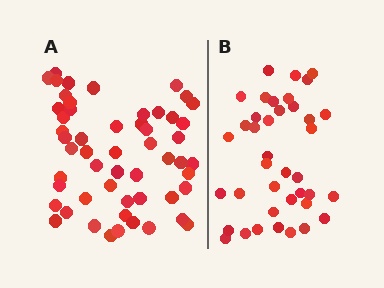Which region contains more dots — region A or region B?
Region A (the left region) has more dots.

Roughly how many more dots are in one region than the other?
Region A has approximately 15 more dots than region B.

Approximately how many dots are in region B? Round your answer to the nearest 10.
About 40 dots. (The exact count is 39, which rounds to 40.)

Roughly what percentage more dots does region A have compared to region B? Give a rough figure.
About 40% more.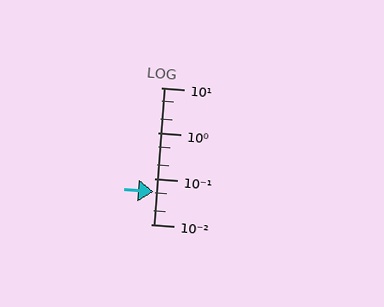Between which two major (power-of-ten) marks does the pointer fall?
The pointer is between 0.01 and 0.1.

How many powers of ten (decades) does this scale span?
The scale spans 3 decades, from 0.01 to 10.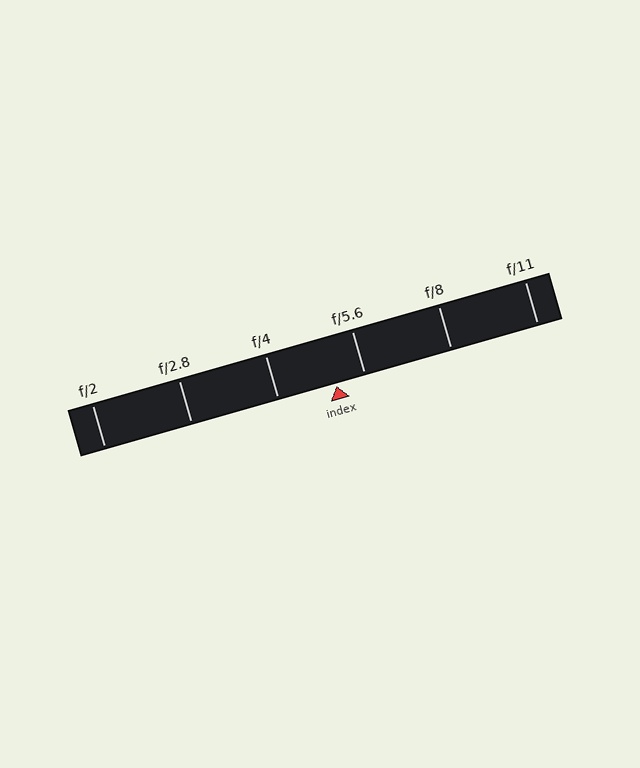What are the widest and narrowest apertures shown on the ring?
The widest aperture shown is f/2 and the narrowest is f/11.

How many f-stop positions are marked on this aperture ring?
There are 6 f-stop positions marked.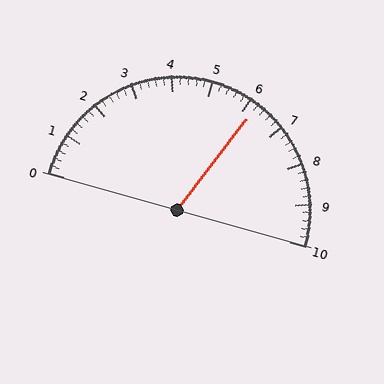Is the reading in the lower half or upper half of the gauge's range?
The reading is in the upper half of the range (0 to 10).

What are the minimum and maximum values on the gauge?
The gauge ranges from 0 to 10.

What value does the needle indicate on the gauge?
The needle indicates approximately 6.2.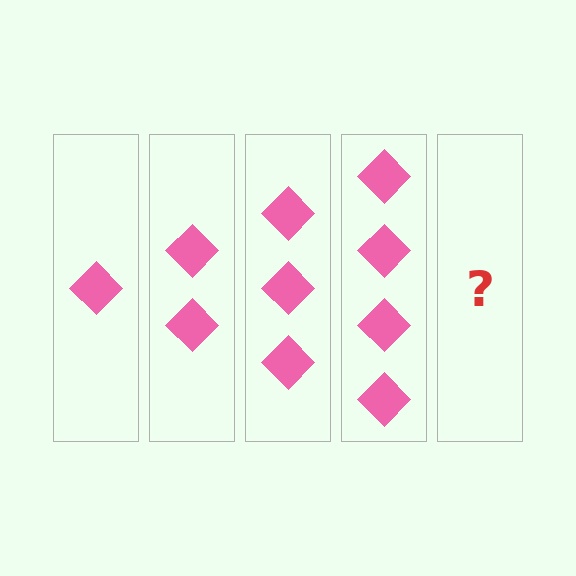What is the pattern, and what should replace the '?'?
The pattern is that each step adds one more diamond. The '?' should be 5 diamonds.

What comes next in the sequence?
The next element should be 5 diamonds.